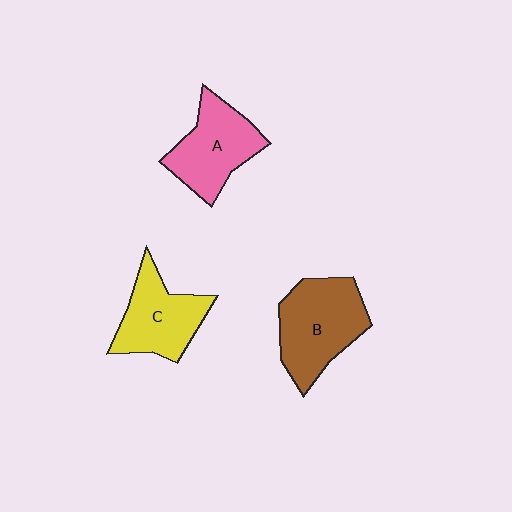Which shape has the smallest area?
Shape C (yellow).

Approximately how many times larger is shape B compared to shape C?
Approximately 1.2 times.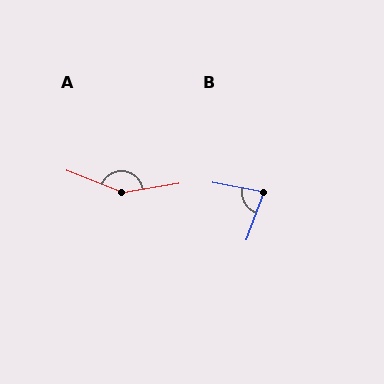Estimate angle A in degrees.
Approximately 150 degrees.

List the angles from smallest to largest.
B (80°), A (150°).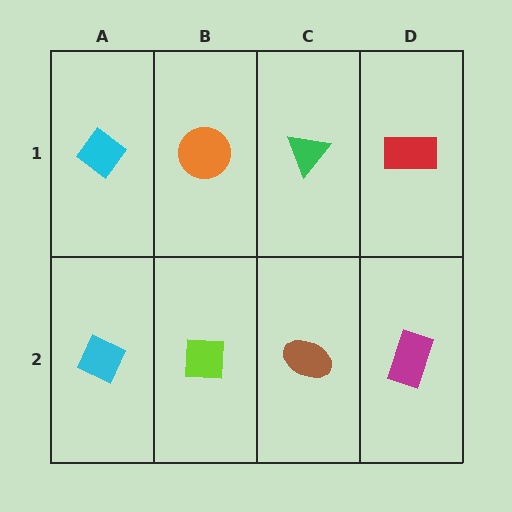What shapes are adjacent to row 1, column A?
A cyan diamond (row 2, column A), an orange circle (row 1, column B).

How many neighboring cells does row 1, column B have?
3.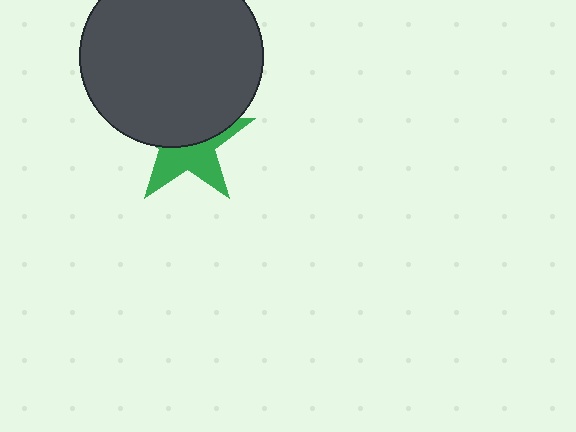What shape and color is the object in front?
The object in front is a dark gray circle.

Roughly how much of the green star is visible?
About half of it is visible (roughly 47%).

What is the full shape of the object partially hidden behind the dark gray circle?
The partially hidden object is a green star.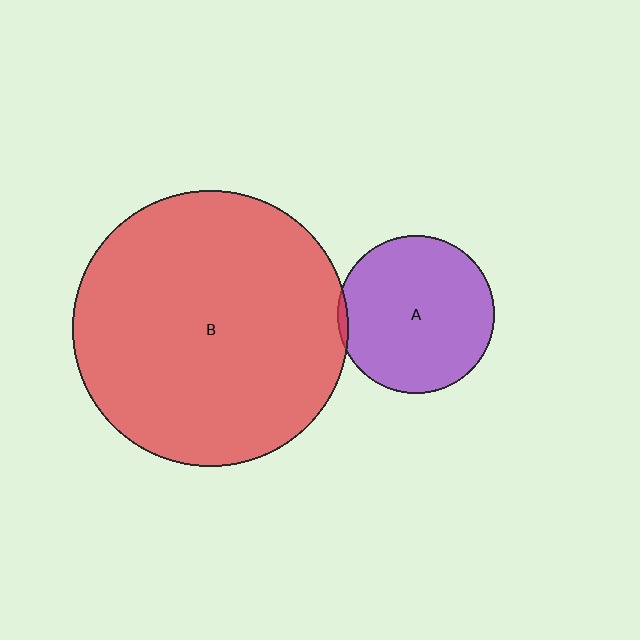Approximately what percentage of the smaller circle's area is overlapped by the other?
Approximately 5%.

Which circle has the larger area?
Circle B (red).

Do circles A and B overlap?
Yes.